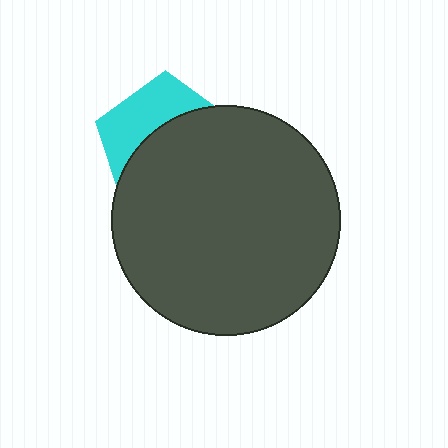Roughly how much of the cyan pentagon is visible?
A small part of it is visible (roughly 38%).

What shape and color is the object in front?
The object in front is a dark gray circle.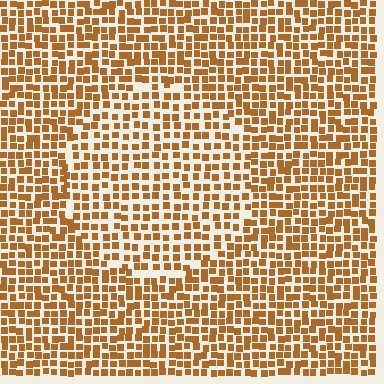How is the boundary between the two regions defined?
The boundary is defined by a change in element density (approximately 1.5x ratio). All elements are the same color, size, and shape.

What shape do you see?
I see a circle.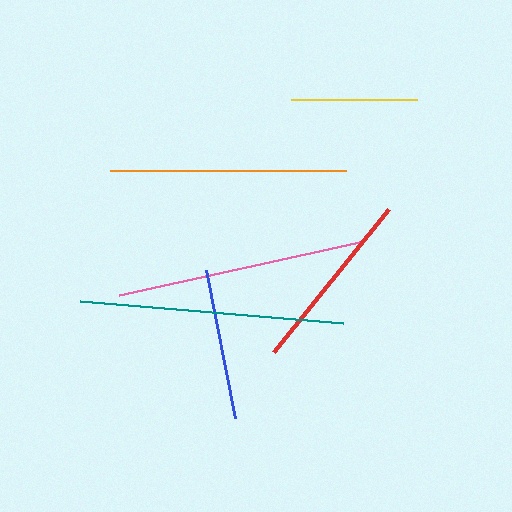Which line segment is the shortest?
The yellow line is the shortest at approximately 126 pixels.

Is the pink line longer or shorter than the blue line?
The pink line is longer than the blue line.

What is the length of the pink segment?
The pink segment is approximately 250 pixels long.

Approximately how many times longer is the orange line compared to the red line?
The orange line is approximately 1.3 times the length of the red line.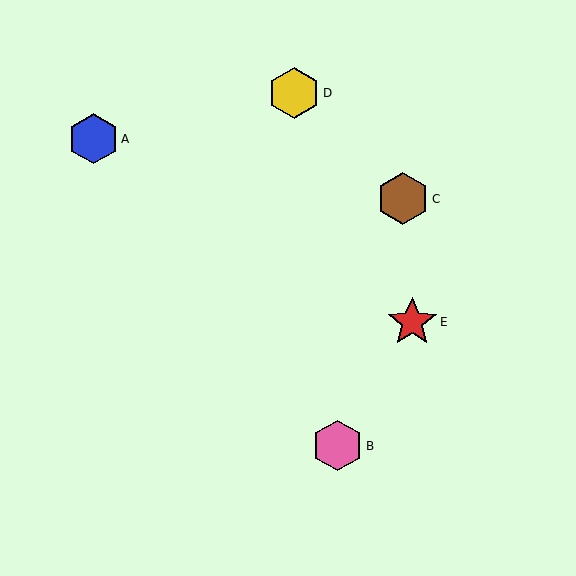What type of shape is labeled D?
Shape D is a yellow hexagon.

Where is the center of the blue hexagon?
The center of the blue hexagon is at (93, 139).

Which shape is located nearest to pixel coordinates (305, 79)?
The yellow hexagon (labeled D) at (294, 93) is nearest to that location.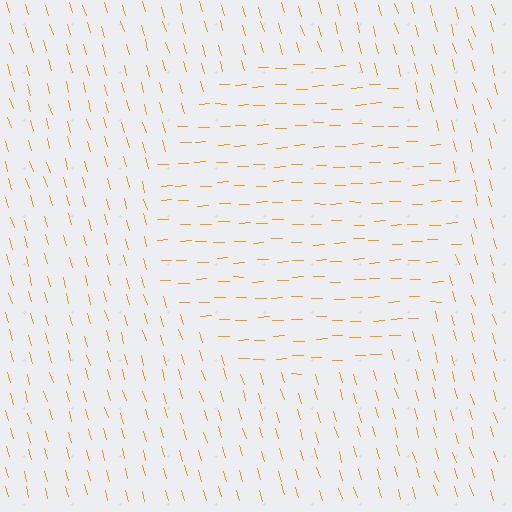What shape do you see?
I see a circle.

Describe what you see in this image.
The image is filled with small orange line segments. A circle region in the image has lines oriented differently from the surrounding lines, creating a visible texture boundary.